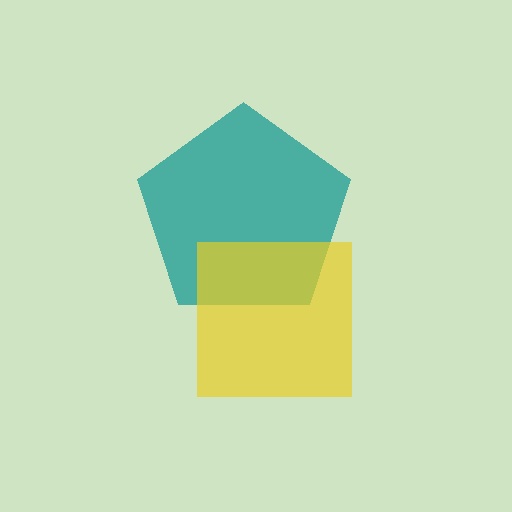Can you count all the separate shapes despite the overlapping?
Yes, there are 2 separate shapes.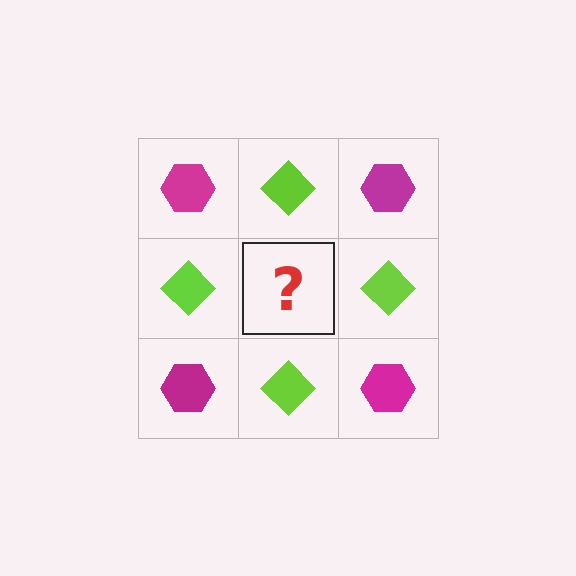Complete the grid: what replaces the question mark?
The question mark should be replaced with a magenta hexagon.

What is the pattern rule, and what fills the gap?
The rule is that it alternates magenta hexagon and lime diamond in a checkerboard pattern. The gap should be filled with a magenta hexagon.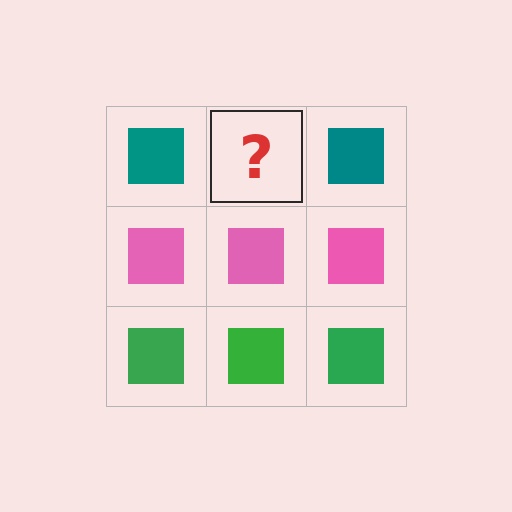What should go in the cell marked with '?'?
The missing cell should contain a teal square.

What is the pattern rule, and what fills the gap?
The rule is that each row has a consistent color. The gap should be filled with a teal square.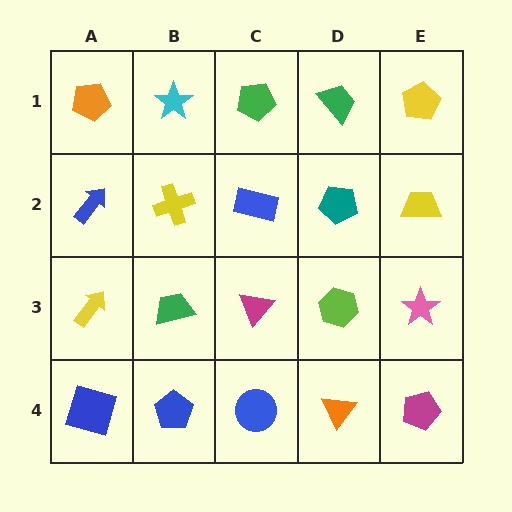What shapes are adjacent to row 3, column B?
A yellow cross (row 2, column B), a blue pentagon (row 4, column B), a yellow arrow (row 3, column A), a magenta triangle (row 3, column C).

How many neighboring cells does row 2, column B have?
4.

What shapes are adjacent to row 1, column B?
A yellow cross (row 2, column B), an orange pentagon (row 1, column A), a green pentagon (row 1, column C).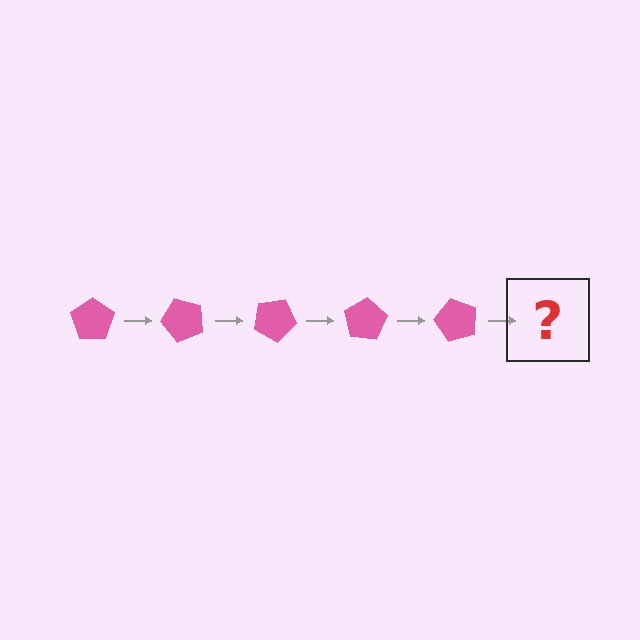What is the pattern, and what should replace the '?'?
The pattern is that the pentagon rotates 50 degrees each step. The '?' should be a pink pentagon rotated 250 degrees.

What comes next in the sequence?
The next element should be a pink pentagon rotated 250 degrees.